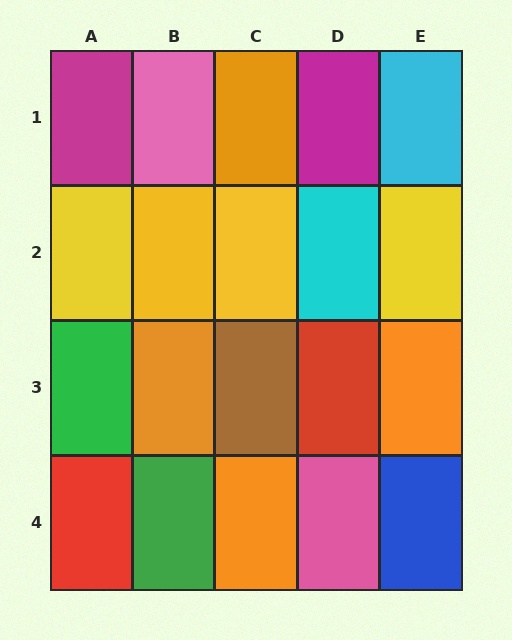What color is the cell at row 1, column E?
Cyan.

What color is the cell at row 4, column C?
Orange.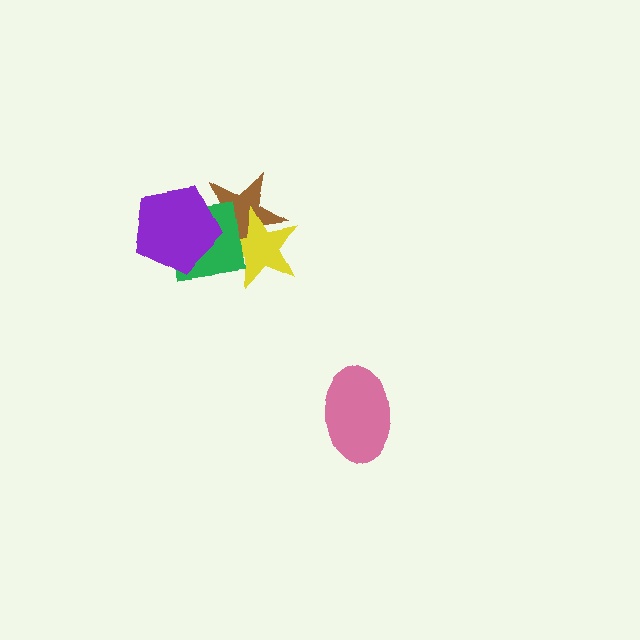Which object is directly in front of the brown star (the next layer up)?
The yellow star is directly in front of the brown star.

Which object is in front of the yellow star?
The green square is in front of the yellow star.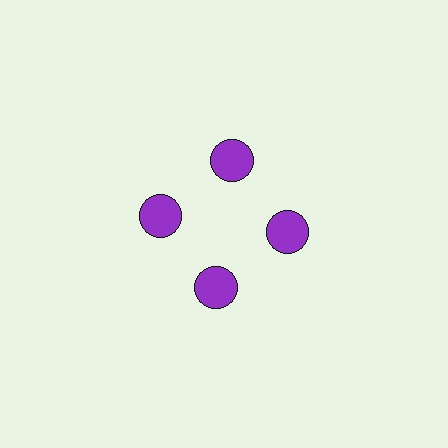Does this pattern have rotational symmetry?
Yes, this pattern has 4-fold rotational symmetry. It looks the same after rotating 90 degrees around the center.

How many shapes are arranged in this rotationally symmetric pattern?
There are 4 shapes, arranged in 4 groups of 1.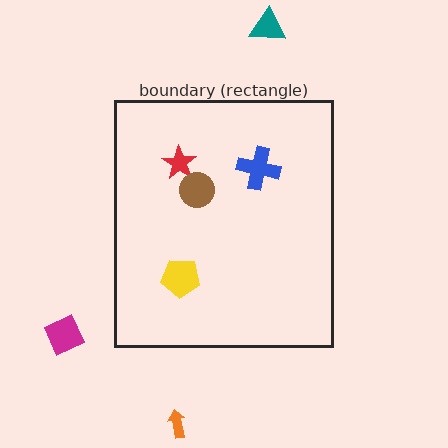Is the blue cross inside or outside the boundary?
Inside.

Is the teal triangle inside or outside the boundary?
Outside.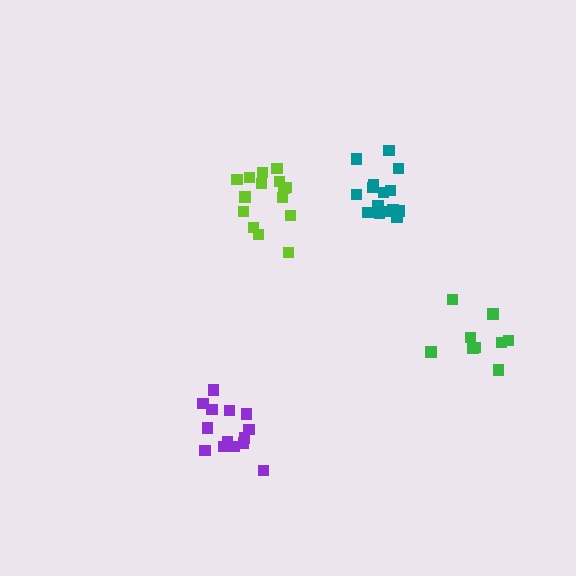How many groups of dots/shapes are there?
There are 4 groups.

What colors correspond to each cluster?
The clusters are colored: purple, lime, teal, green.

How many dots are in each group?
Group 1: 14 dots, Group 2: 15 dots, Group 3: 15 dots, Group 4: 9 dots (53 total).